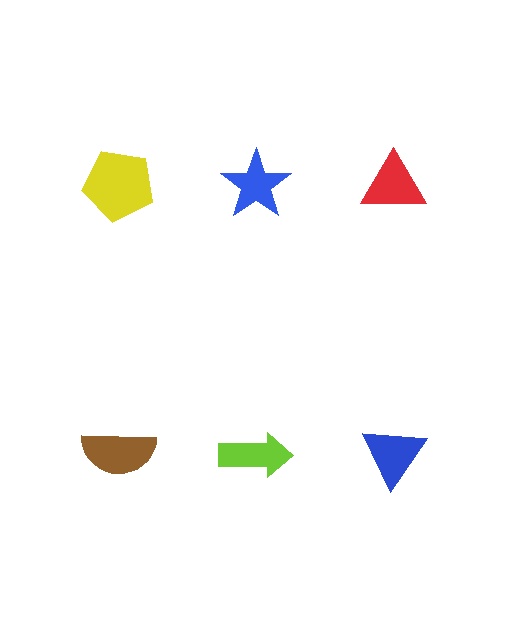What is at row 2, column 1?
A brown semicircle.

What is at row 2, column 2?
A lime arrow.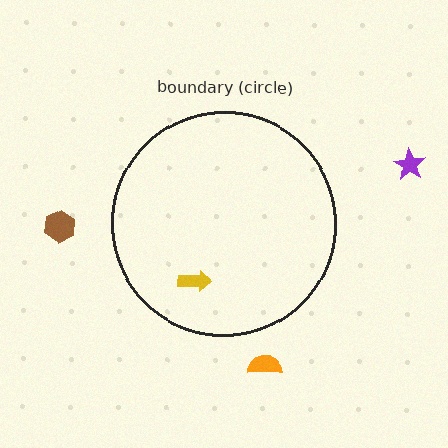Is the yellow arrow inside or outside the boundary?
Inside.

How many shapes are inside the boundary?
1 inside, 3 outside.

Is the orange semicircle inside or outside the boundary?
Outside.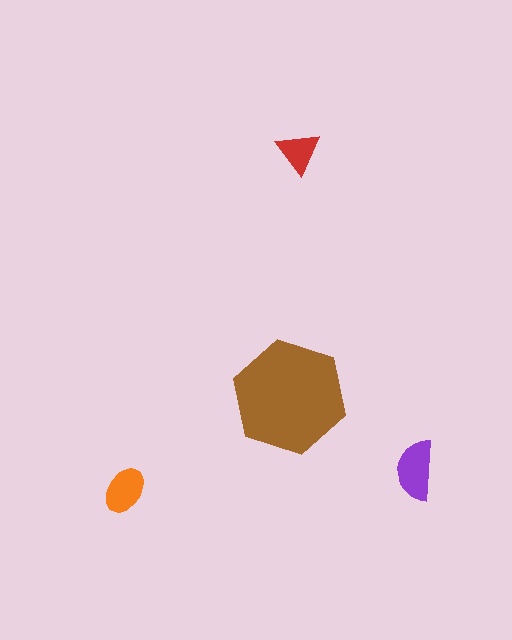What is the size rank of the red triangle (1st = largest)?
4th.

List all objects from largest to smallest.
The brown hexagon, the purple semicircle, the orange ellipse, the red triangle.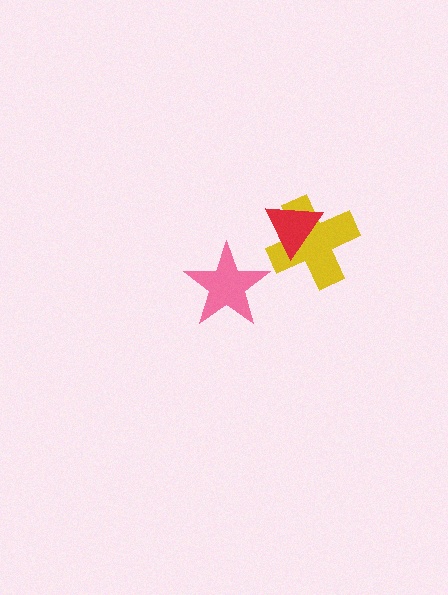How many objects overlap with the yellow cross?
1 object overlaps with the yellow cross.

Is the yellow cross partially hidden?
Yes, it is partially covered by another shape.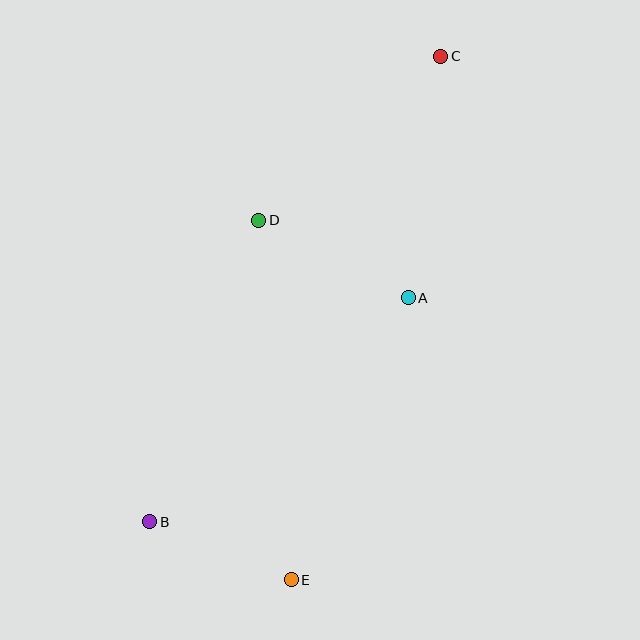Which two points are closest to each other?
Points B and E are closest to each other.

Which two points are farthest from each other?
Points B and C are farthest from each other.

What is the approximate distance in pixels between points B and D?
The distance between B and D is approximately 320 pixels.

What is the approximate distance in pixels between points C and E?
The distance between C and E is approximately 545 pixels.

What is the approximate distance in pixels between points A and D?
The distance between A and D is approximately 168 pixels.